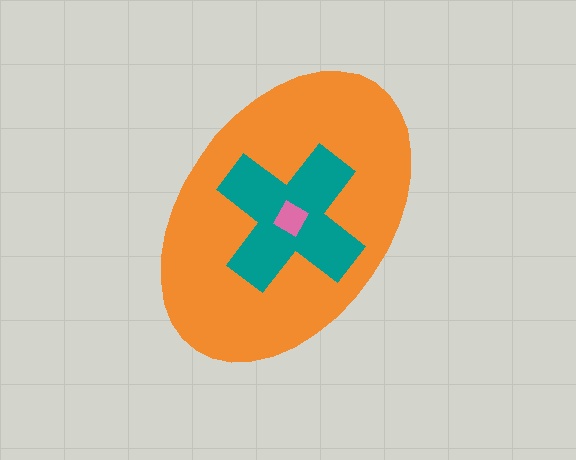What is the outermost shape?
The orange ellipse.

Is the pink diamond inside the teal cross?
Yes.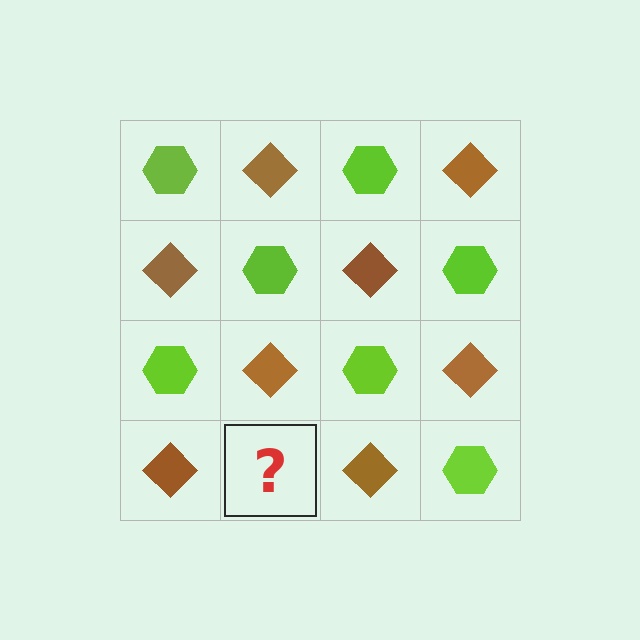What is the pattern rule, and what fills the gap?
The rule is that it alternates lime hexagon and brown diamond in a checkerboard pattern. The gap should be filled with a lime hexagon.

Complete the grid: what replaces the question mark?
The question mark should be replaced with a lime hexagon.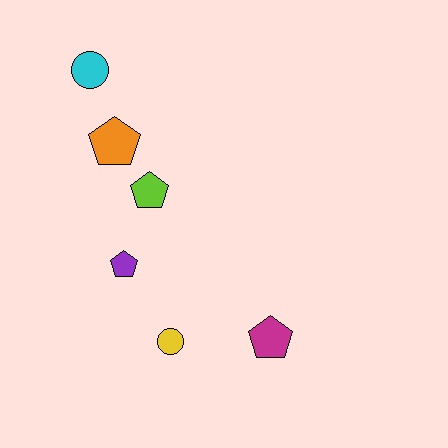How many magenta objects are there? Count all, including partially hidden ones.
There is 1 magenta object.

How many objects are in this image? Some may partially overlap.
There are 6 objects.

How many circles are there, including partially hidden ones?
There are 2 circles.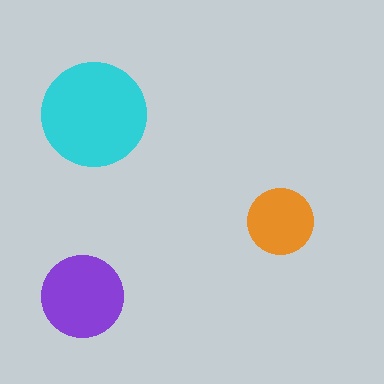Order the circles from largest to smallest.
the cyan one, the purple one, the orange one.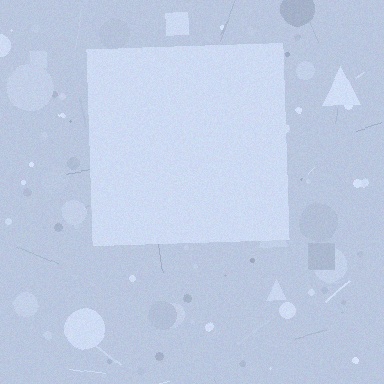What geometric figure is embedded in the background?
A square is embedded in the background.